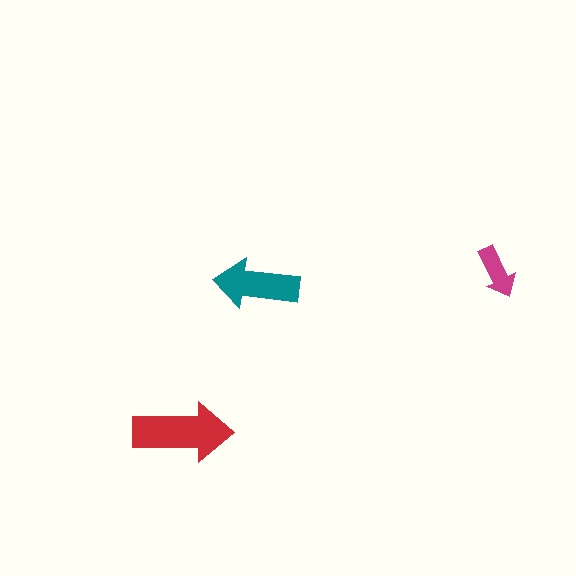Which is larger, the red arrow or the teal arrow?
The red one.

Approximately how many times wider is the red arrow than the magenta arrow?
About 2 times wider.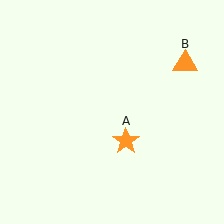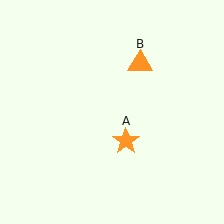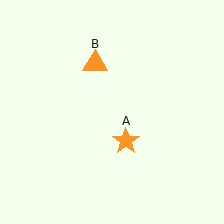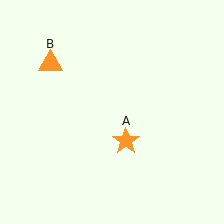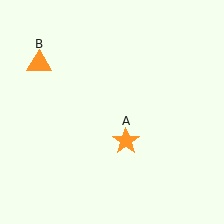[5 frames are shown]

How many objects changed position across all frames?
1 object changed position: orange triangle (object B).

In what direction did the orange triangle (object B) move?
The orange triangle (object B) moved left.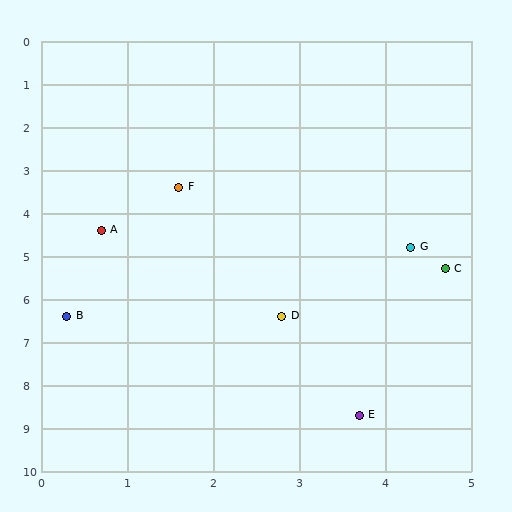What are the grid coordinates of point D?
Point D is at approximately (2.8, 6.4).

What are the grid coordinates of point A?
Point A is at approximately (0.7, 4.4).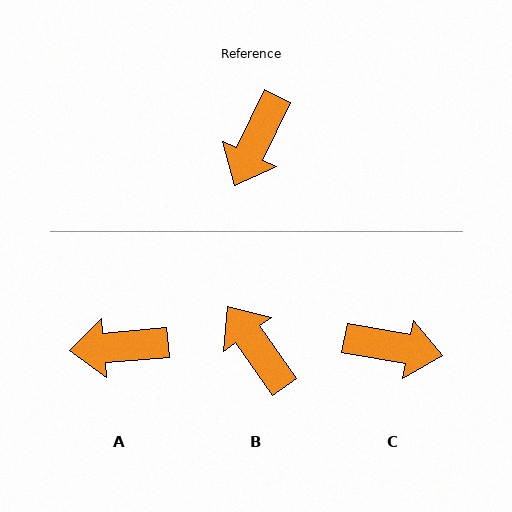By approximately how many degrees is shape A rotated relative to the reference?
Approximately 60 degrees clockwise.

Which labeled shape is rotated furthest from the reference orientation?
B, about 120 degrees away.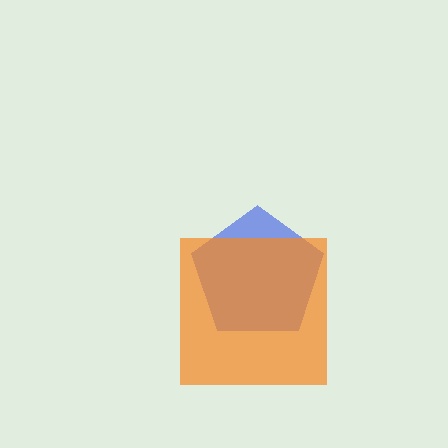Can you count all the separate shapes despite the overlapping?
Yes, there are 2 separate shapes.